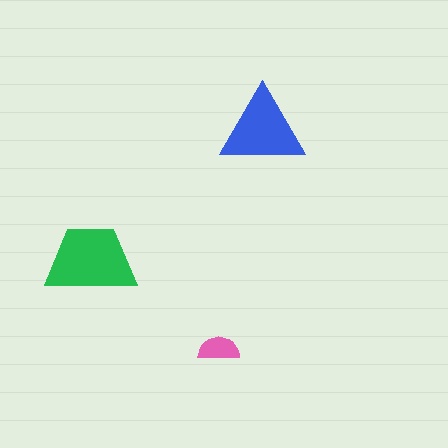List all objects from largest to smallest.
The green trapezoid, the blue triangle, the pink semicircle.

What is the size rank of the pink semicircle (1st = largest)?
3rd.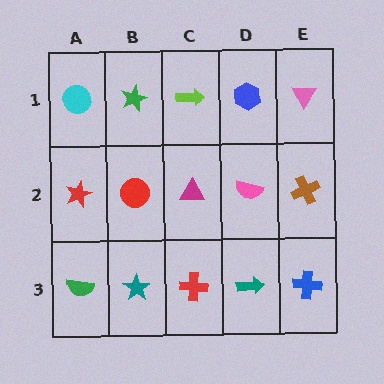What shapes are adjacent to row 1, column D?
A pink semicircle (row 2, column D), a lime arrow (row 1, column C), a pink triangle (row 1, column E).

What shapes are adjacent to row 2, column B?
A green star (row 1, column B), a teal star (row 3, column B), a red star (row 2, column A), a magenta triangle (row 2, column C).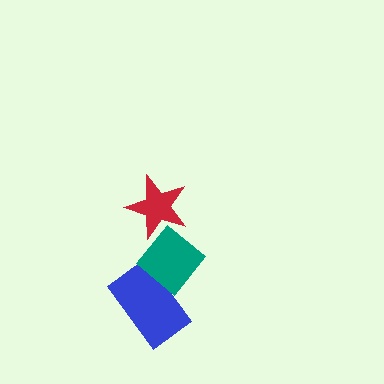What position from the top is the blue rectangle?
The blue rectangle is 3rd from the top.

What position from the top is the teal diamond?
The teal diamond is 2nd from the top.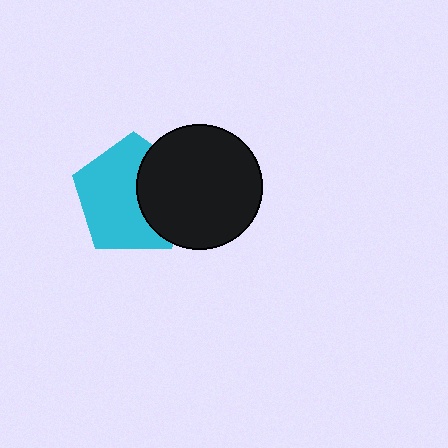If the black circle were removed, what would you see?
You would see the complete cyan pentagon.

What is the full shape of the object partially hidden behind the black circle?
The partially hidden object is a cyan pentagon.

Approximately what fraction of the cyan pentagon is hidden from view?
Roughly 37% of the cyan pentagon is hidden behind the black circle.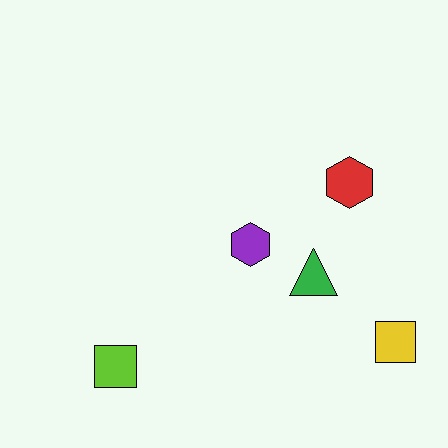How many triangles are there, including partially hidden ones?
There is 1 triangle.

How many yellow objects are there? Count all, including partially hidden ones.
There is 1 yellow object.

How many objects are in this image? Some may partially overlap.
There are 5 objects.